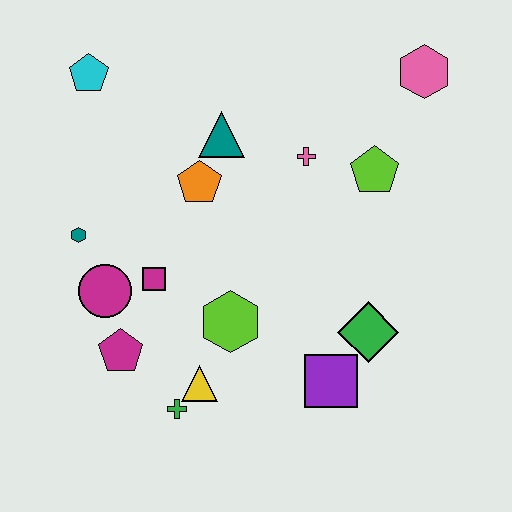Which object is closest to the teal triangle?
The orange pentagon is closest to the teal triangle.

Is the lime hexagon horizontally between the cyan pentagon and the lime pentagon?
Yes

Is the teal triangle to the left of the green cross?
No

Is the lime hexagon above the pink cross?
No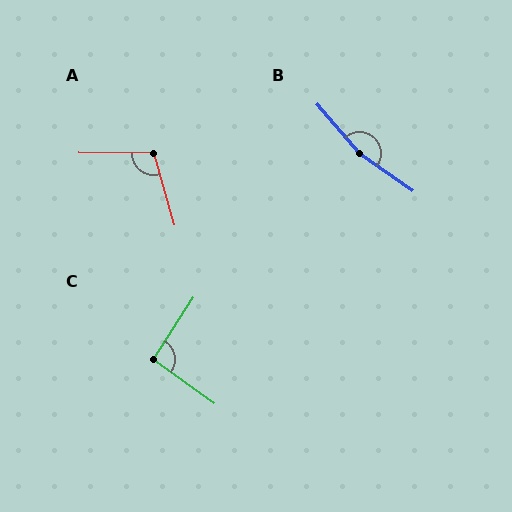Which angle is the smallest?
C, at approximately 93 degrees.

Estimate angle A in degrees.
Approximately 106 degrees.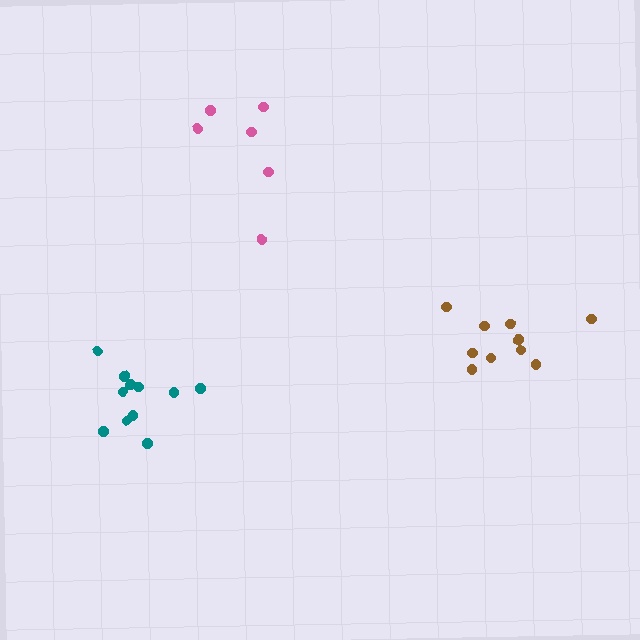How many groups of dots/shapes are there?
There are 3 groups.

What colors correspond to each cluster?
The clusters are colored: pink, teal, brown.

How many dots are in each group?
Group 1: 6 dots, Group 2: 11 dots, Group 3: 10 dots (27 total).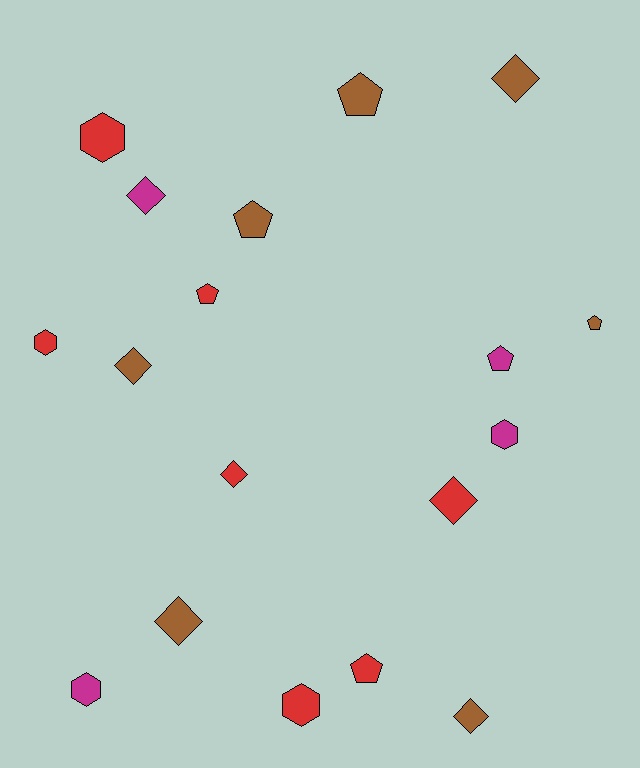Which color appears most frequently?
Red, with 7 objects.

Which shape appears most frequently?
Diamond, with 7 objects.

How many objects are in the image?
There are 18 objects.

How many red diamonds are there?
There are 2 red diamonds.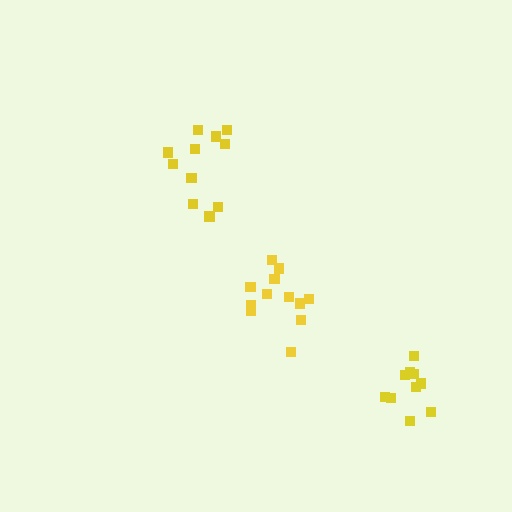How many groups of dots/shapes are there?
There are 3 groups.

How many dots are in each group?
Group 1: 12 dots, Group 2: 10 dots, Group 3: 11 dots (33 total).